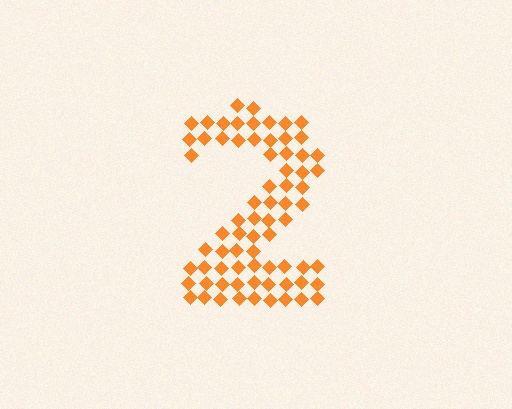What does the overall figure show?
The overall figure shows the digit 2.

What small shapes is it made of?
It is made of small diamonds.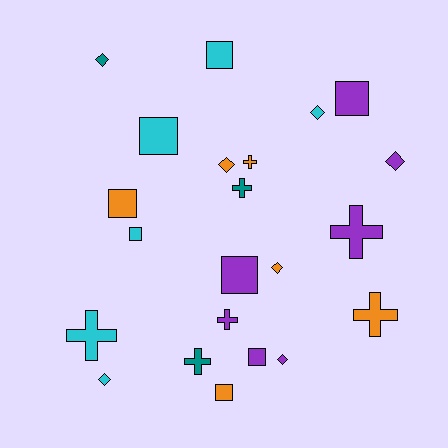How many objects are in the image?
There are 22 objects.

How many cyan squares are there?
There are 3 cyan squares.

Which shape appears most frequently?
Square, with 8 objects.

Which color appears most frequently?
Purple, with 7 objects.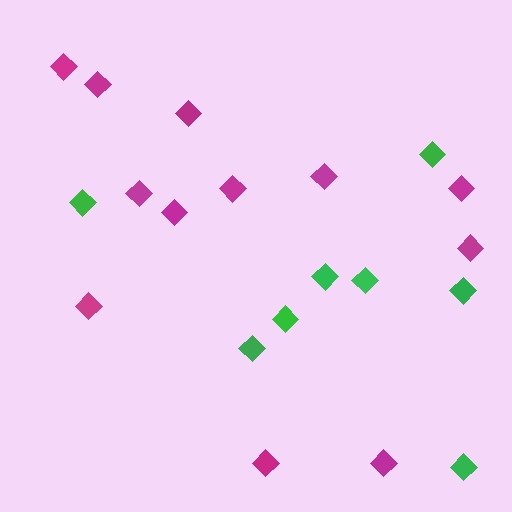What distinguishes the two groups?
There are 2 groups: one group of magenta diamonds (12) and one group of green diamonds (8).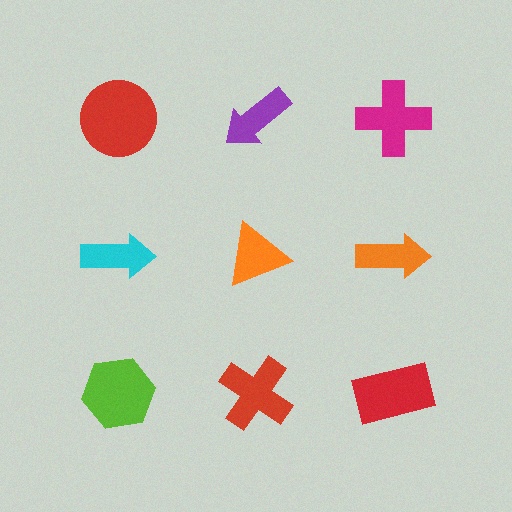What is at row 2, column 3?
An orange arrow.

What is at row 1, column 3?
A magenta cross.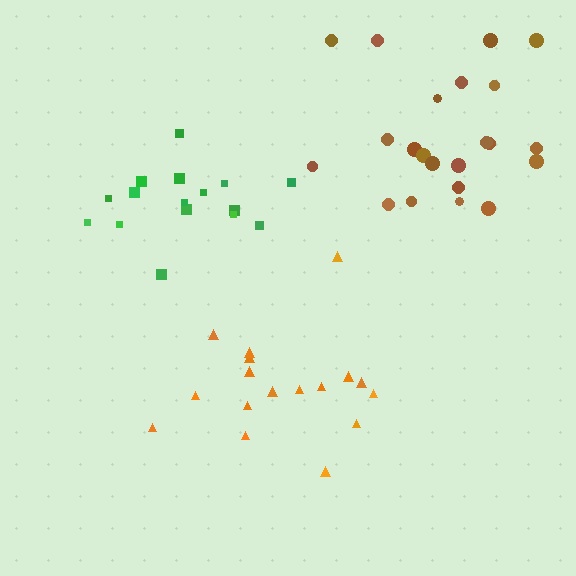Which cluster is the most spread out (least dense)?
Brown.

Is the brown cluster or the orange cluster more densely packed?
Orange.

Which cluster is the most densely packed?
Green.